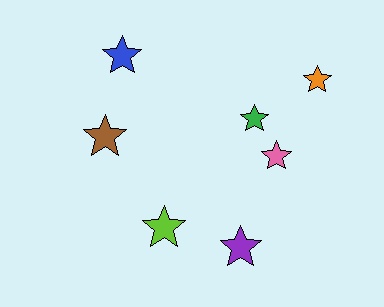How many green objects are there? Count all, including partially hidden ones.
There is 1 green object.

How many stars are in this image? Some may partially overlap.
There are 7 stars.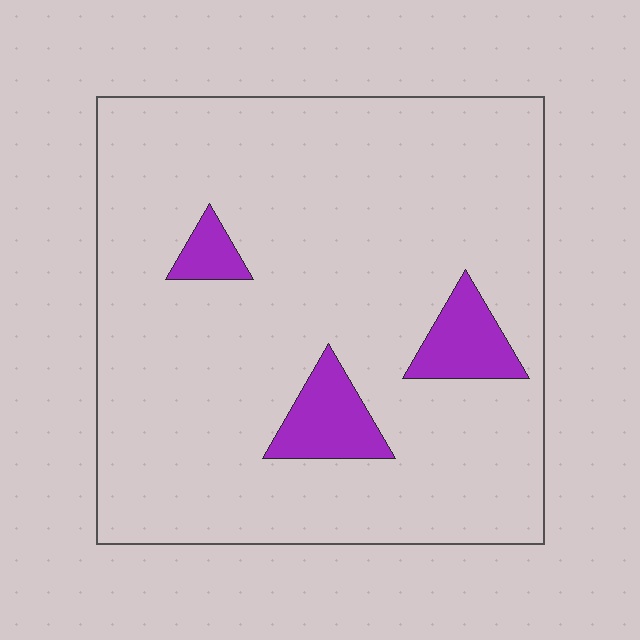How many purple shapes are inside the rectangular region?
3.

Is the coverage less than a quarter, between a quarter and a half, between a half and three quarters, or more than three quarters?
Less than a quarter.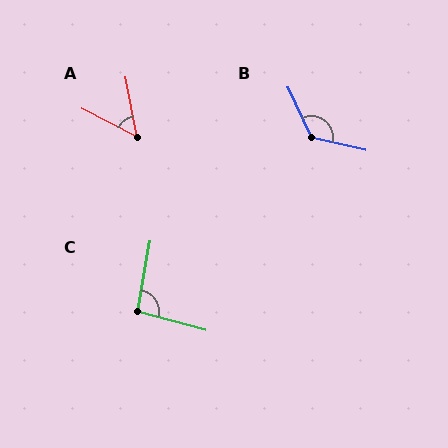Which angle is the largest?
B, at approximately 128 degrees.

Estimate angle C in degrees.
Approximately 95 degrees.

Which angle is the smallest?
A, at approximately 52 degrees.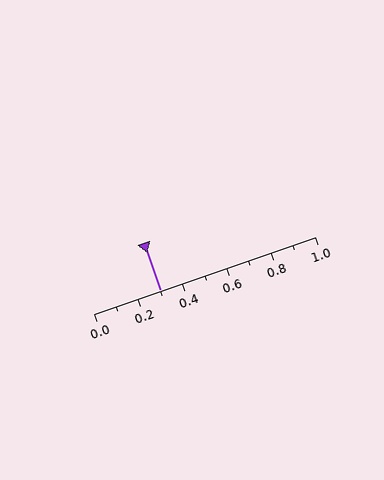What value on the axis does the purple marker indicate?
The marker indicates approximately 0.3.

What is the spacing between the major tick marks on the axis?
The major ticks are spaced 0.2 apart.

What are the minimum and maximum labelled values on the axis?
The axis runs from 0.0 to 1.0.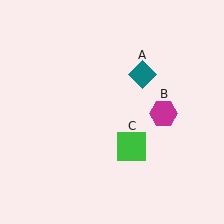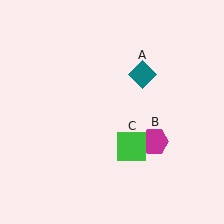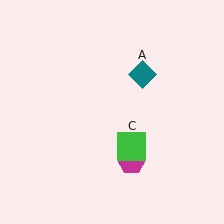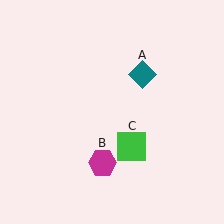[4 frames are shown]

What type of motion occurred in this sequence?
The magenta hexagon (object B) rotated clockwise around the center of the scene.